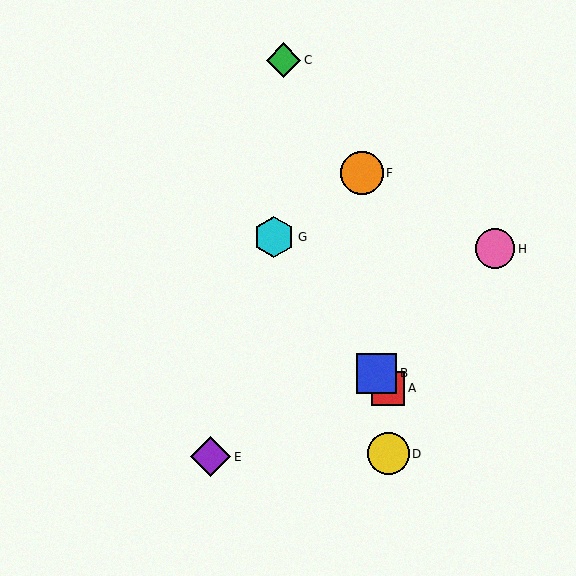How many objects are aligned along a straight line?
3 objects (A, B, G) are aligned along a straight line.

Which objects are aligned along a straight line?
Objects A, B, G are aligned along a straight line.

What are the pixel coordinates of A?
Object A is at (388, 388).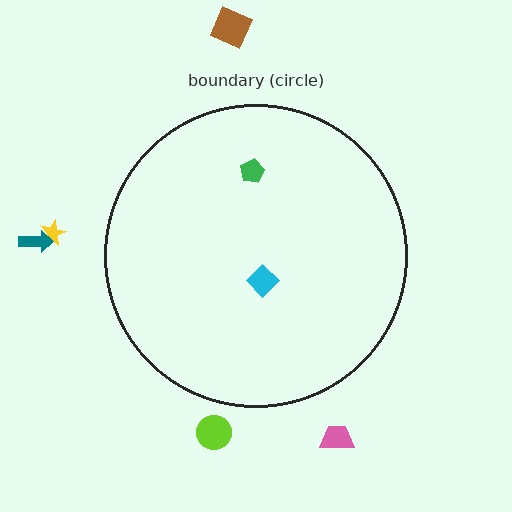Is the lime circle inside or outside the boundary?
Outside.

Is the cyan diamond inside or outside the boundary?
Inside.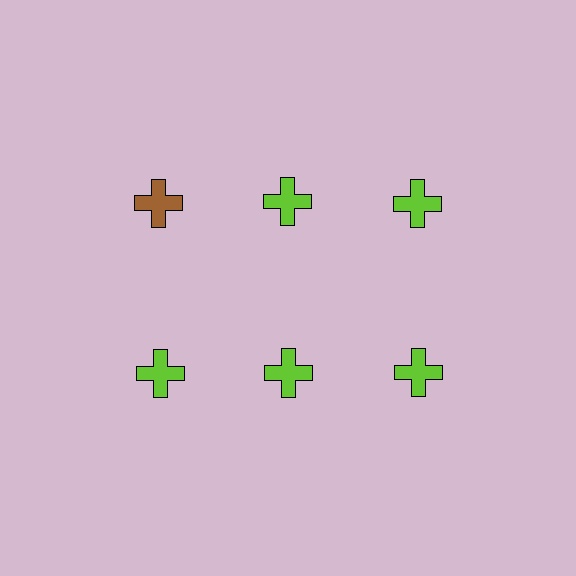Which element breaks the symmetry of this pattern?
The brown cross in the top row, leftmost column breaks the symmetry. All other shapes are lime crosses.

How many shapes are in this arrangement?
There are 6 shapes arranged in a grid pattern.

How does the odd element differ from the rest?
It has a different color: brown instead of lime.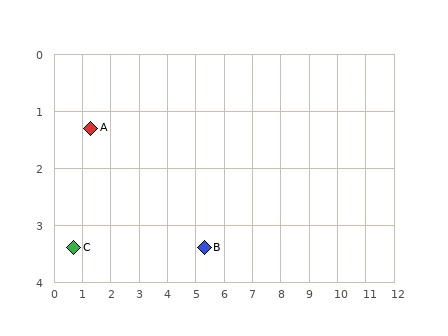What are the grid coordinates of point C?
Point C is at approximately (0.7, 3.4).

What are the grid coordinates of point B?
Point B is at approximately (5.3, 3.4).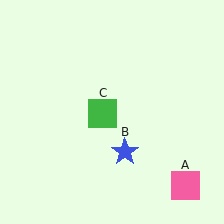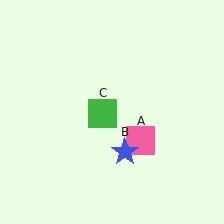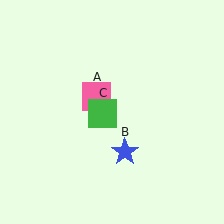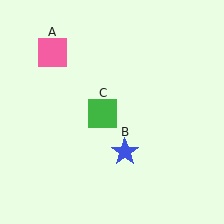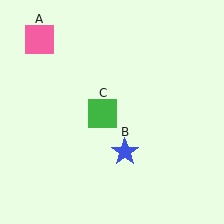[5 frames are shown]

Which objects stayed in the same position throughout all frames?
Blue star (object B) and green square (object C) remained stationary.